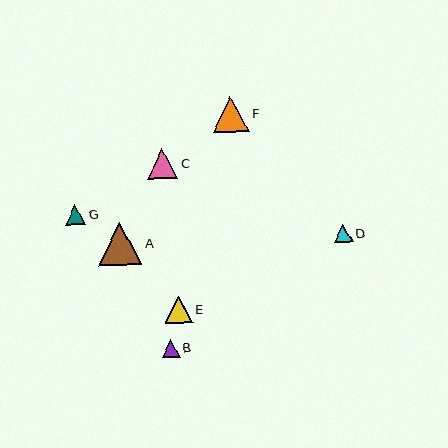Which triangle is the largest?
Triangle A is the largest with a size of approximately 44 pixels.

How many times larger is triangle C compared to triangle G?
Triangle C is approximately 1.5 times the size of triangle G.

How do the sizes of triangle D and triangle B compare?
Triangle D and triangle B are approximately the same size.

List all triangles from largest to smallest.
From largest to smallest: A, F, C, E, G, D, B.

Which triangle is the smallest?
Triangle B is the smallest with a size of approximately 18 pixels.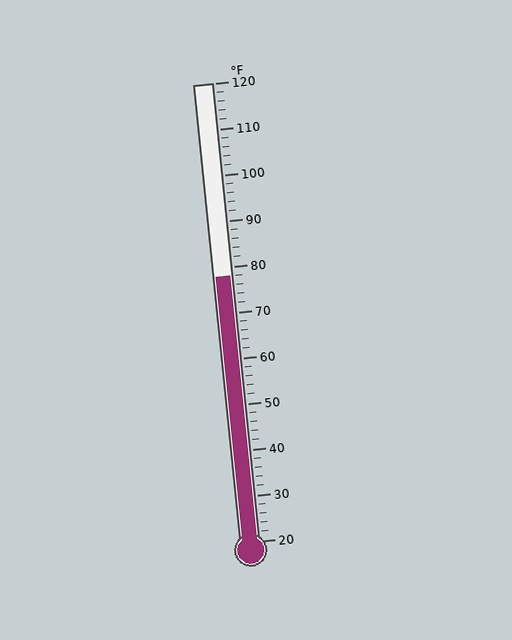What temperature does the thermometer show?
The thermometer shows approximately 78°F.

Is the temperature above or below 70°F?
The temperature is above 70°F.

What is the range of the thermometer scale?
The thermometer scale ranges from 20°F to 120°F.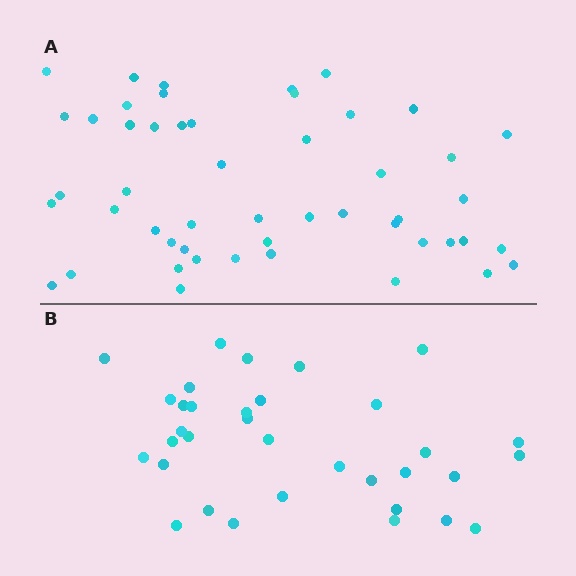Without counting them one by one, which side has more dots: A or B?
Region A (the top region) has more dots.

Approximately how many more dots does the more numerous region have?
Region A has approximately 15 more dots than region B.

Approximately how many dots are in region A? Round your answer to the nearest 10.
About 50 dots.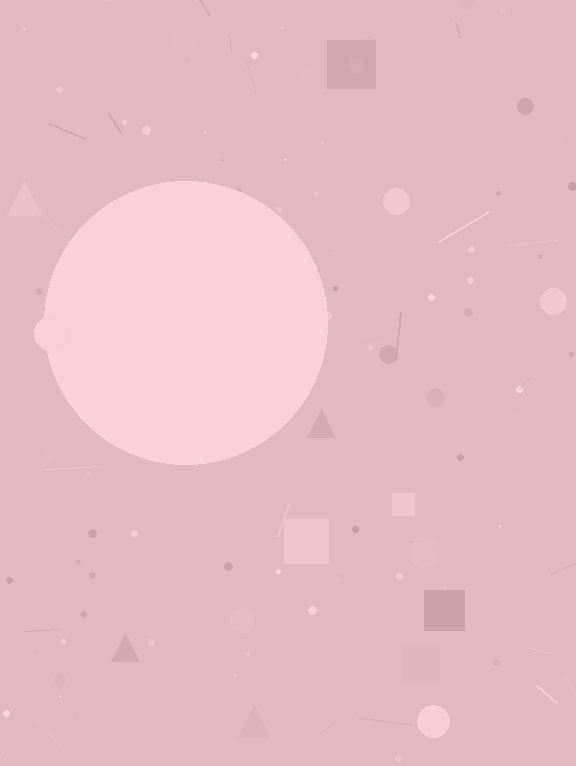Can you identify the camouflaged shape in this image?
The camouflaged shape is a circle.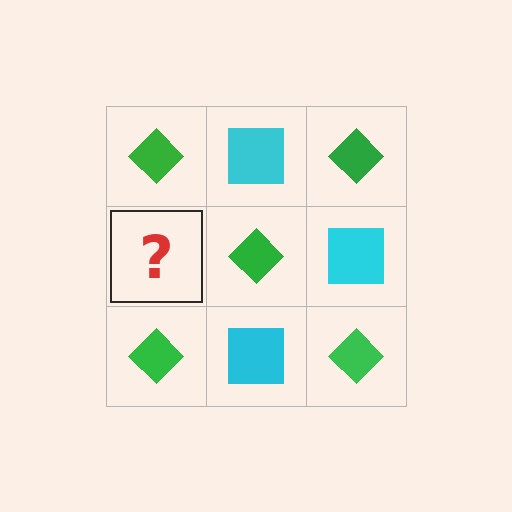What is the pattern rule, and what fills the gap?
The rule is that it alternates green diamond and cyan square in a checkerboard pattern. The gap should be filled with a cyan square.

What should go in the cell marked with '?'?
The missing cell should contain a cyan square.